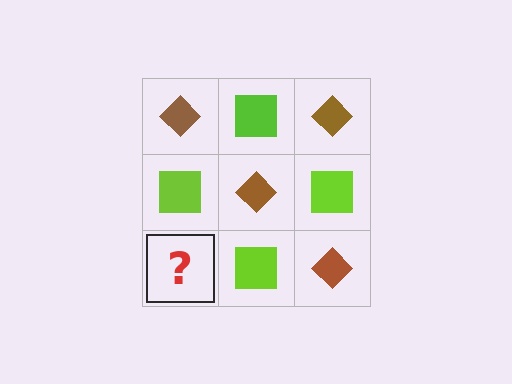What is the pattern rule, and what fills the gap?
The rule is that it alternates brown diamond and lime square in a checkerboard pattern. The gap should be filled with a brown diamond.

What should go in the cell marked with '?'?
The missing cell should contain a brown diamond.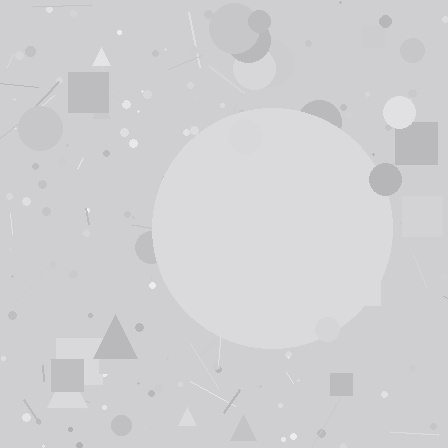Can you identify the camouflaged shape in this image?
The camouflaged shape is a circle.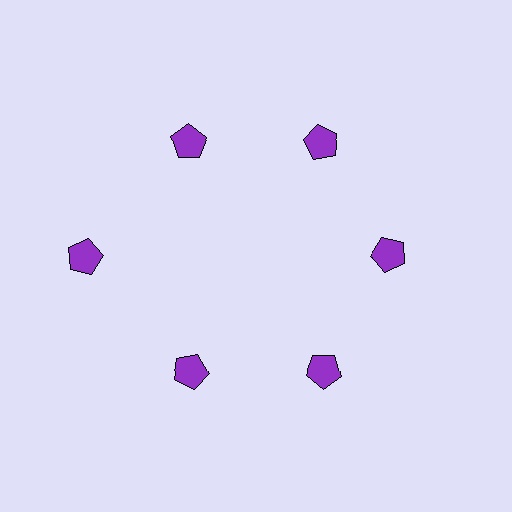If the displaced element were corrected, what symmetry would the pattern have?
It would have 6-fold rotational symmetry — the pattern would map onto itself every 60 degrees.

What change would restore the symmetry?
The symmetry would be restored by moving it inward, back onto the ring so that all 6 pentagons sit at equal angles and equal distance from the center.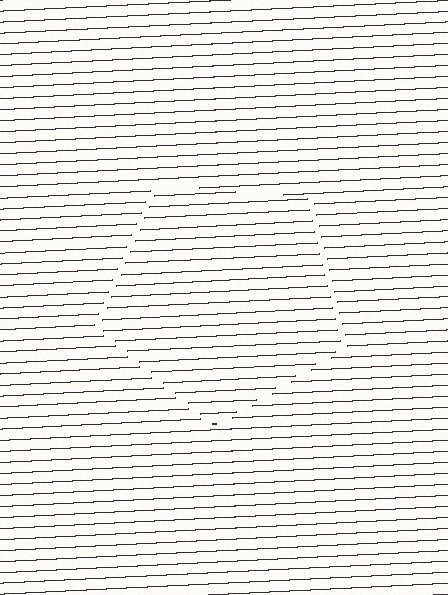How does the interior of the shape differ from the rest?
The interior of the shape contains the same grating, shifted by half a period — the contour is defined by the phase discontinuity where line-ends from the inner and outer gratings abut.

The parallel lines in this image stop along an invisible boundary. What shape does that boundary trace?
An illusory pentagon. The interior of the shape contains the same grating, shifted by half a period — the contour is defined by the phase discontinuity where line-ends from the inner and outer gratings abut.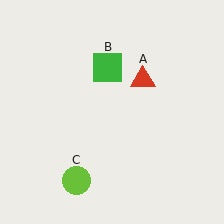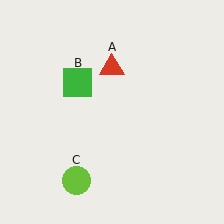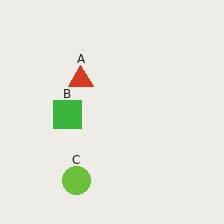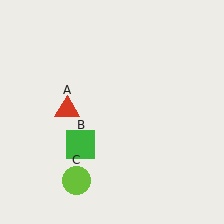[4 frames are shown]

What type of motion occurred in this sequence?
The red triangle (object A), green square (object B) rotated counterclockwise around the center of the scene.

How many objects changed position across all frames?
2 objects changed position: red triangle (object A), green square (object B).